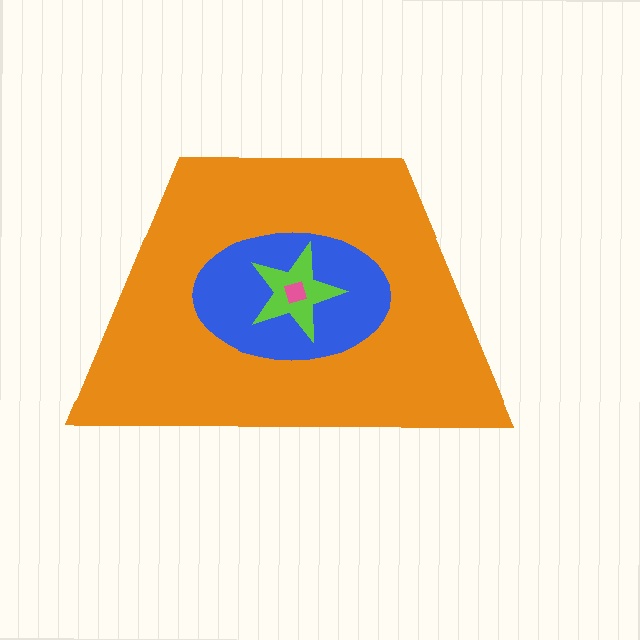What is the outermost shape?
The orange trapezoid.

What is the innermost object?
The pink square.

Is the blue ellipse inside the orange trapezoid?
Yes.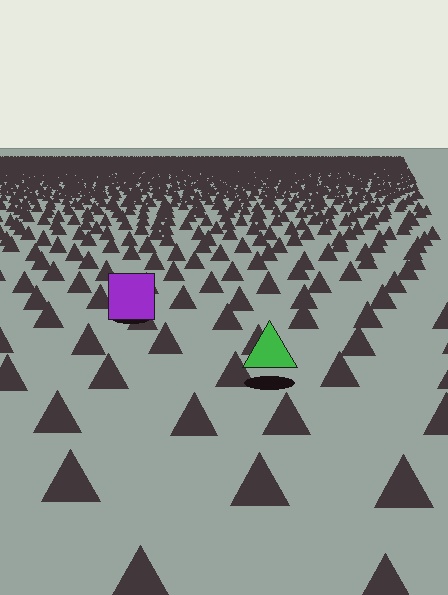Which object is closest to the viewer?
The green triangle is closest. The texture marks near it are larger and more spread out.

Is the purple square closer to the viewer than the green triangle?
No. The green triangle is closer — you can tell from the texture gradient: the ground texture is coarser near it.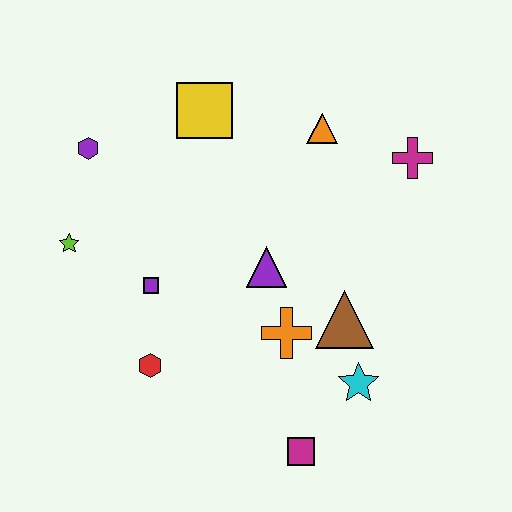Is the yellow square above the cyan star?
Yes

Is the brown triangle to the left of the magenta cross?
Yes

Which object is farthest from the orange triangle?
The magenta square is farthest from the orange triangle.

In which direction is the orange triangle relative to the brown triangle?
The orange triangle is above the brown triangle.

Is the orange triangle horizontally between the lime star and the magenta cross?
Yes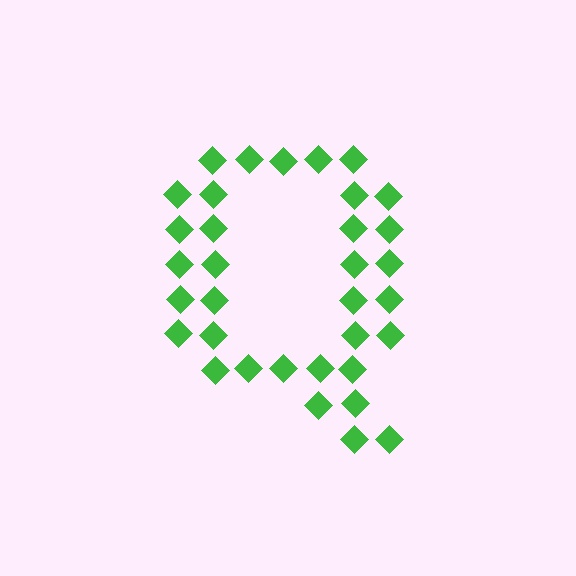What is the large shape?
The large shape is the letter Q.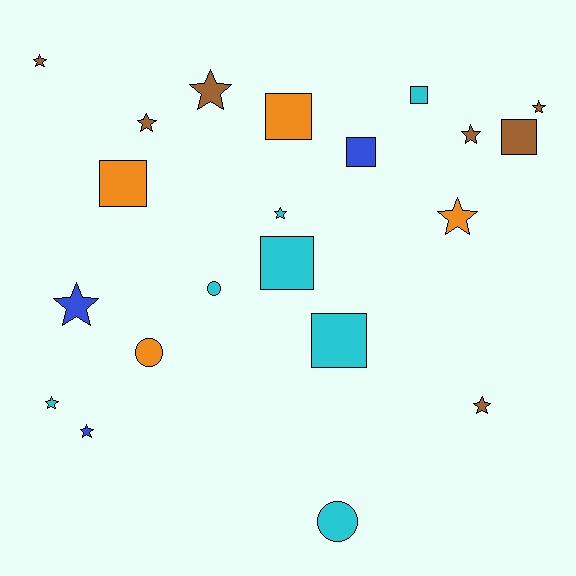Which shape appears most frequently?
Star, with 11 objects.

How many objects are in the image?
There are 21 objects.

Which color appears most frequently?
Cyan, with 7 objects.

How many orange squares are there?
There are 2 orange squares.